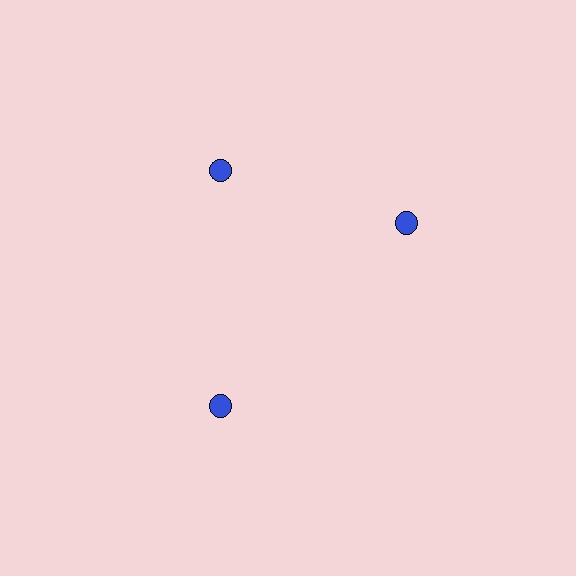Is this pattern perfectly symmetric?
No. The 3 blue circles are arranged in a ring, but one element near the 3 o'clock position is rotated out of alignment along the ring, breaking the 3-fold rotational symmetry.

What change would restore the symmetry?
The symmetry would be restored by rotating it back into even spacing with its neighbors so that all 3 circles sit at equal angles and equal distance from the center.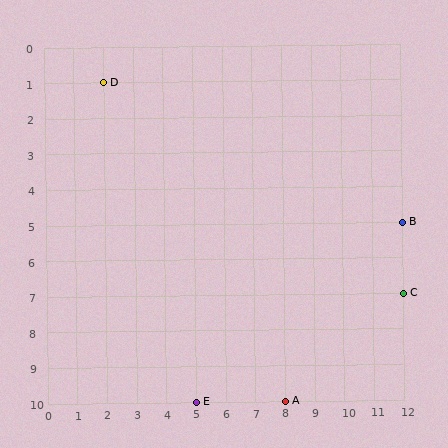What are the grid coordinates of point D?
Point D is at grid coordinates (2, 1).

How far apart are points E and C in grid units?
Points E and C are 7 columns and 3 rows apart (about 7.6 grid units diagonally).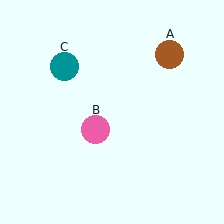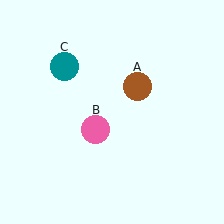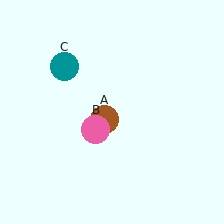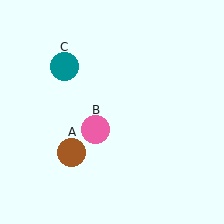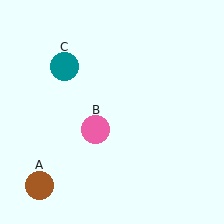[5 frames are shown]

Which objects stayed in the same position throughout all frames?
Pink circle (object B) and teal circle (object C) remained stationary.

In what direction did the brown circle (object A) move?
The brown circle (object A) moved down and to the left.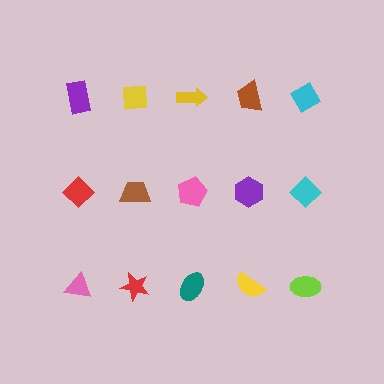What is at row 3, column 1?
A pink triangle.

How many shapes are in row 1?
5 shapes.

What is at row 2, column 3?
A pink pentagon.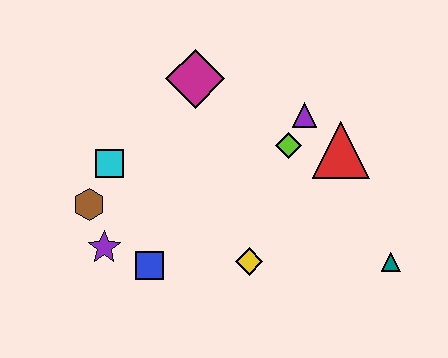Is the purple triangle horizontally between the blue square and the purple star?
No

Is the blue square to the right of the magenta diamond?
No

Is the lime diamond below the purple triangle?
Yes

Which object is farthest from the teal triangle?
The brown hexagon is farthest from the teal triangle.